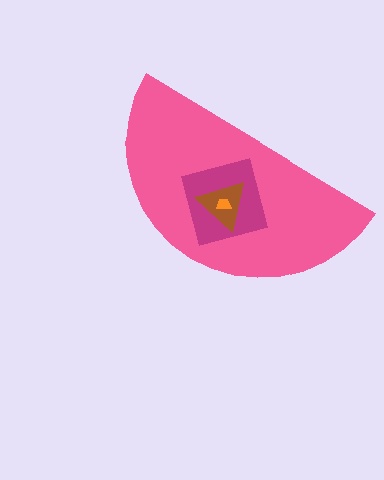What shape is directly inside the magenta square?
The brown triangle.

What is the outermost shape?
The pink semicircle.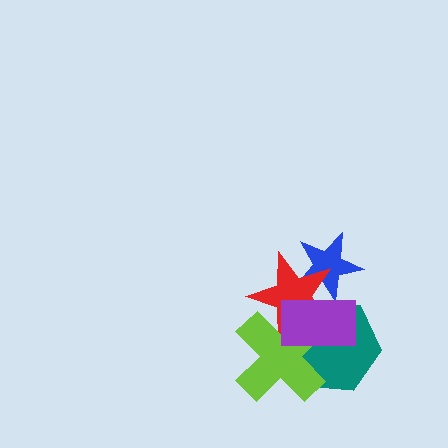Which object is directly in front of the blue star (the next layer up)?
The red star is directly in front of the blue star.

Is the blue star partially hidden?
Yes, it is partially covered by another shape.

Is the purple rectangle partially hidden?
No, no other shape covers it.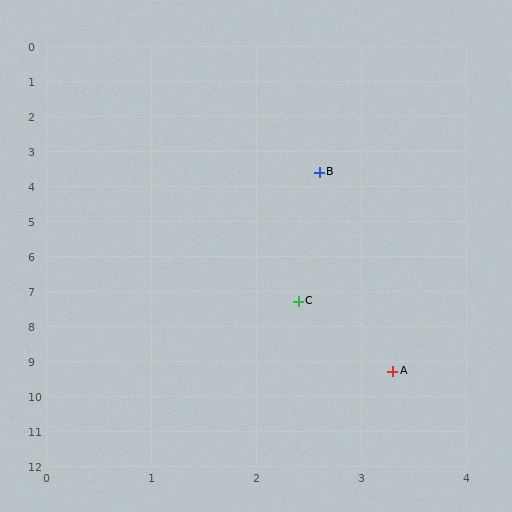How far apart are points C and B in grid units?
Points C and B are about 3.7 grid units apart.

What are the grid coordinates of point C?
Point C is at approximately (2.4, 7.3).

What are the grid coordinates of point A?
Point A is at approximately (3.3, 9.3).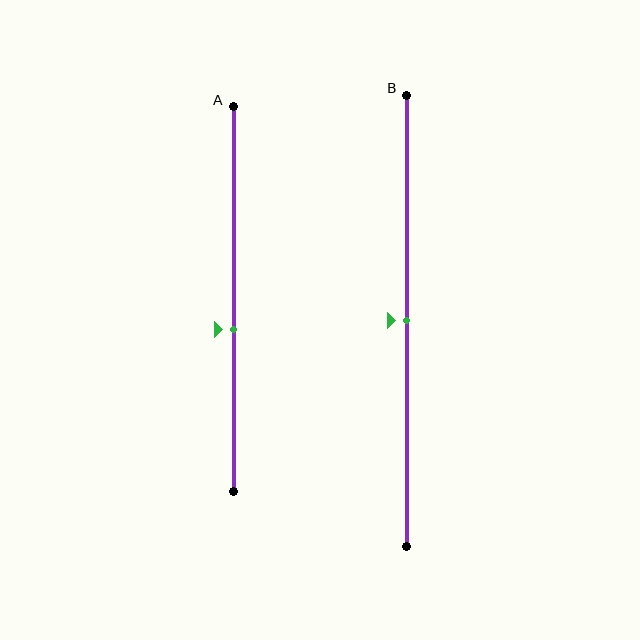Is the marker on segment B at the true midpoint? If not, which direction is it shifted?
Yes, the marker on segment B is at the true midpoint.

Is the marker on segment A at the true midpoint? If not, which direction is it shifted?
No, the marker on segment A is shifted downward by about 8% of the segment length.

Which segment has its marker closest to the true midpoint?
Segment B has its marker closest to the true midpoint.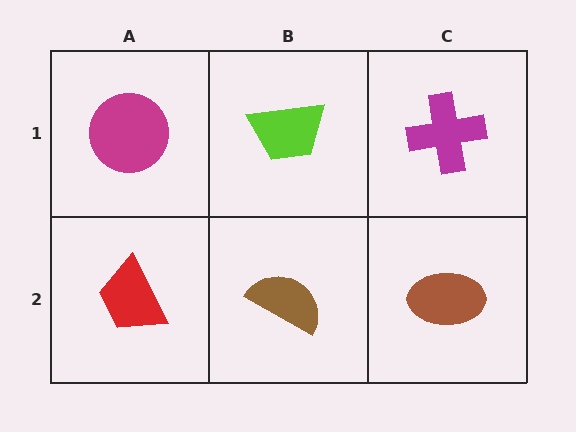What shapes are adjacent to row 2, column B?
A lime trapezoid (row 1, column B), a red trapezoid (row 2, column A), a brown ellipse (row 2, column C).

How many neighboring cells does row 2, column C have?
2.